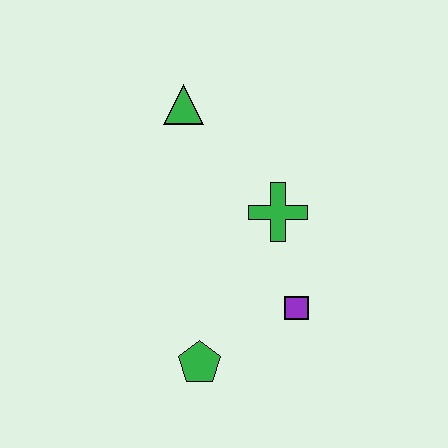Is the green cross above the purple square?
Yes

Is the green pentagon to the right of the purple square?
No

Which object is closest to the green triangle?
The green cross is closest to the green triangle.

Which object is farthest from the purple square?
The green triangle is farthest from the purple square.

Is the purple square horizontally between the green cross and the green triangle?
No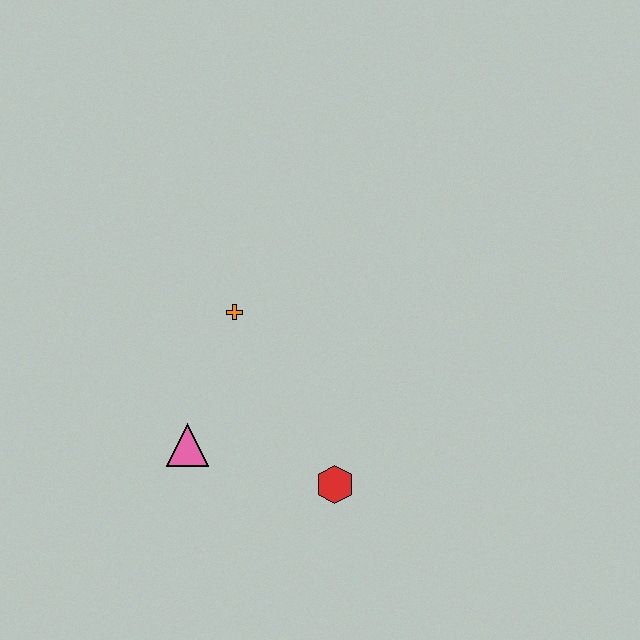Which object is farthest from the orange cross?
The red hexagon is farthest from the orange cross.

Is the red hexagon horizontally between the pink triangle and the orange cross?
No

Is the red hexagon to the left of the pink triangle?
No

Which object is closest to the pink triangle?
The orange cross is closest to the pink triangle.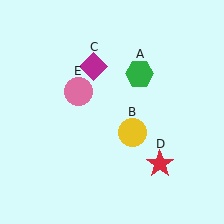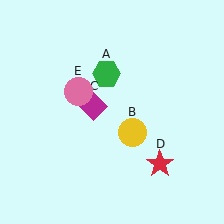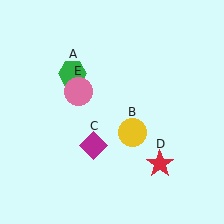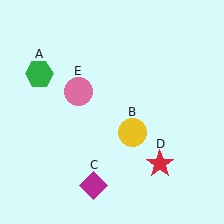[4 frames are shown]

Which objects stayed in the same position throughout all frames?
Yellow circle (object B) and red star (object D) and pink circle (object E) remained stationary.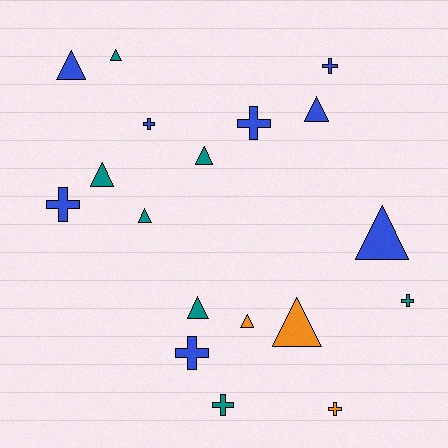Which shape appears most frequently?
Triangle, with 10 objects.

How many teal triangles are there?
There are 5 teal triangles.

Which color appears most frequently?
Blue, with 8 objects.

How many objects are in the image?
There are 18 objects.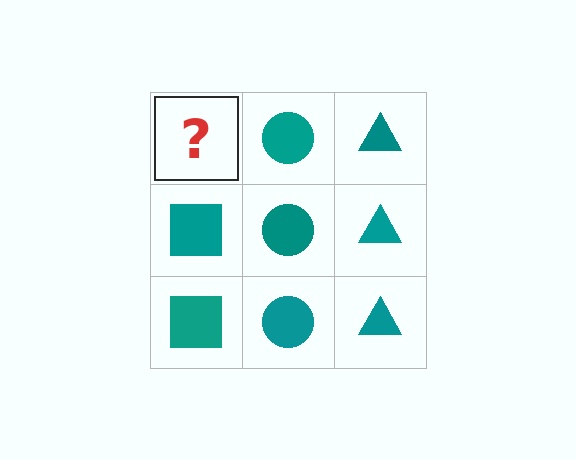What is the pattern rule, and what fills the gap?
The rule is that each column has a consistent shape. The gap should be filled with a teal square.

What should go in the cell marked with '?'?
The missing cell should contain a teal square.